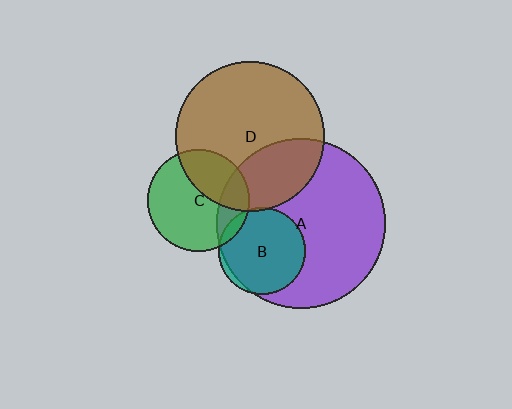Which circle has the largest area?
Circle A (purple).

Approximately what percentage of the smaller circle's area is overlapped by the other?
Approximately 10%.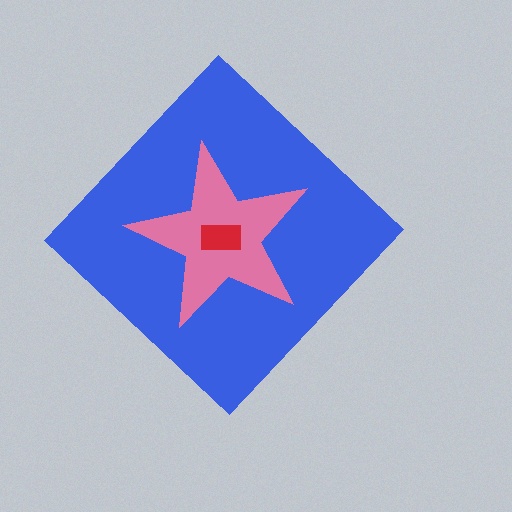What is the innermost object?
The red rectangle.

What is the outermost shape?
The blue diamond.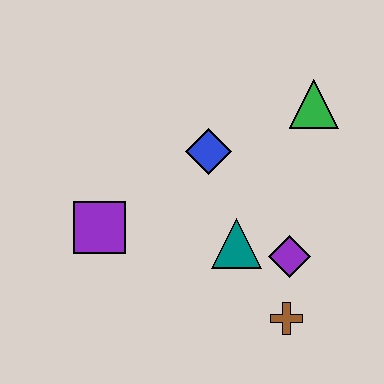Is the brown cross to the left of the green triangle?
Yes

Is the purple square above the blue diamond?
No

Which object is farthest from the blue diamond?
The brown cross is farthest from the blue diamond.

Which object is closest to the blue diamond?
The teal triangle is closest to the blue diamond.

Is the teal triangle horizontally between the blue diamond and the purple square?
No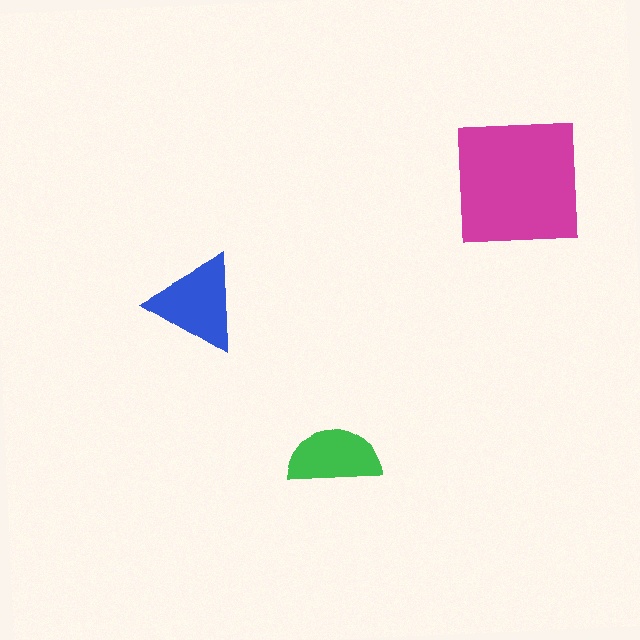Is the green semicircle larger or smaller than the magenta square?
Smaller.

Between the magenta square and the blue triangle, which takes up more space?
The magenta square.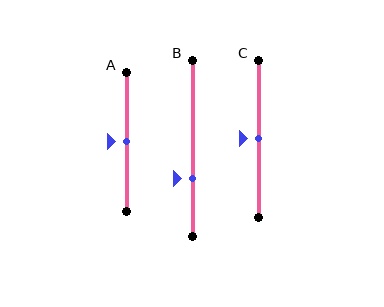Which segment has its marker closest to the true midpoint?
Segment A has its marker closest to the true midpoint.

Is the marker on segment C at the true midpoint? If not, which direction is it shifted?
Yes, the marker on segment C is at the true midpoint.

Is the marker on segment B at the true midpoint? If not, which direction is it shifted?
No, the marker on segment B is shifted downward by about 17% of the segment length.